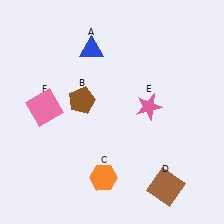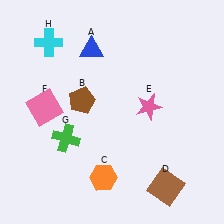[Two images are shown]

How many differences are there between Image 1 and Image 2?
There are 2 differences between the two images.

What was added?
A green cross (G), a cyan cross (H) were added in Image 2.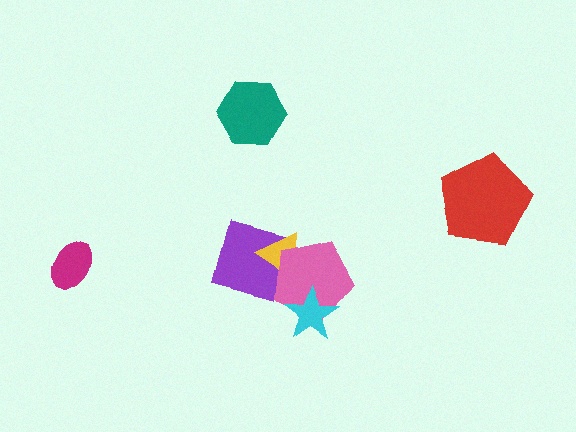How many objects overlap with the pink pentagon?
3 objects overlap with the pink pentagon.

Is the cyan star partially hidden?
No, no other shape covers it.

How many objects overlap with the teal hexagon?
0 objects overlap with the teal hexagon.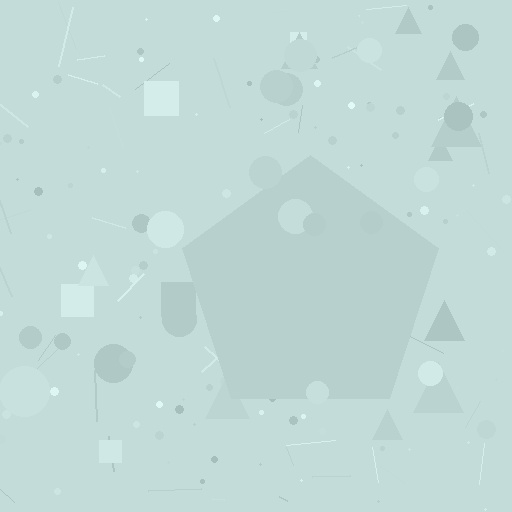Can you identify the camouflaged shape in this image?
The camouflaged shape is a pentagon.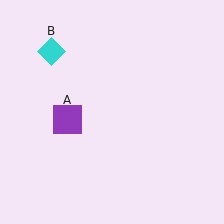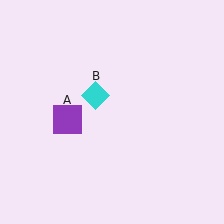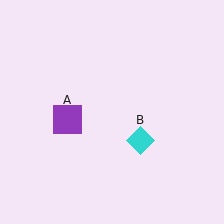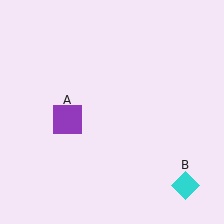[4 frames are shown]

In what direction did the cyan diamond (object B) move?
The cyan diamond (object B) moved down and to the right.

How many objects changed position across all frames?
1 object changed position: cyan diamond (object B).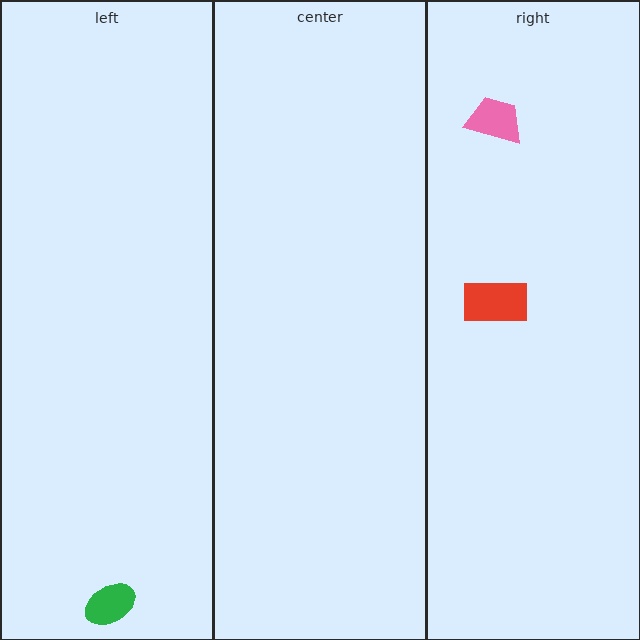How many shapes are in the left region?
1.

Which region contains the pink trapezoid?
The right region.